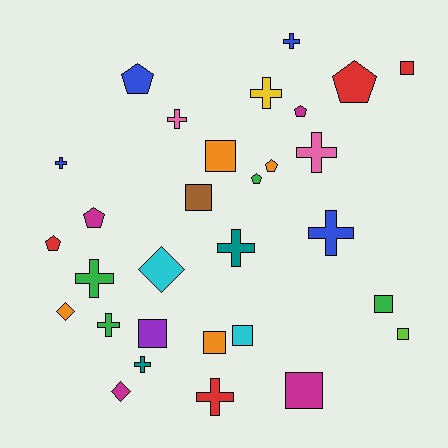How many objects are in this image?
There are 30 objects.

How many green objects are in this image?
There are 4 green objects.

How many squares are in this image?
There are 9 squares.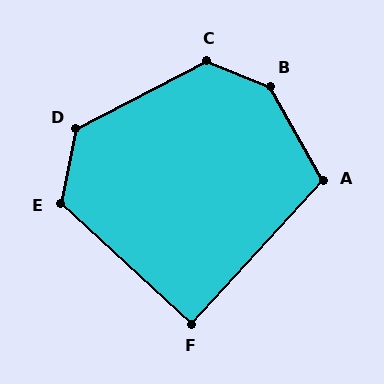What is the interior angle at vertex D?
Approximately 129 degrees (obtuse).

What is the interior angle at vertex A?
Approximately 108 degrees (obtuse).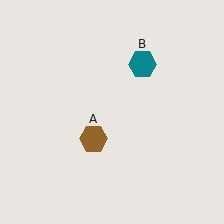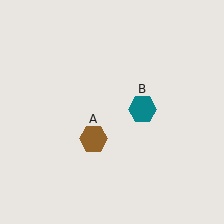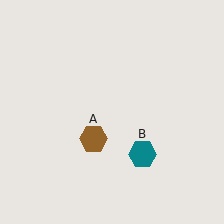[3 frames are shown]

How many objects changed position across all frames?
1 object changed position: teal hexagon (object B).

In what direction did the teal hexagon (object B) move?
The teal hexagon (object B) moved down.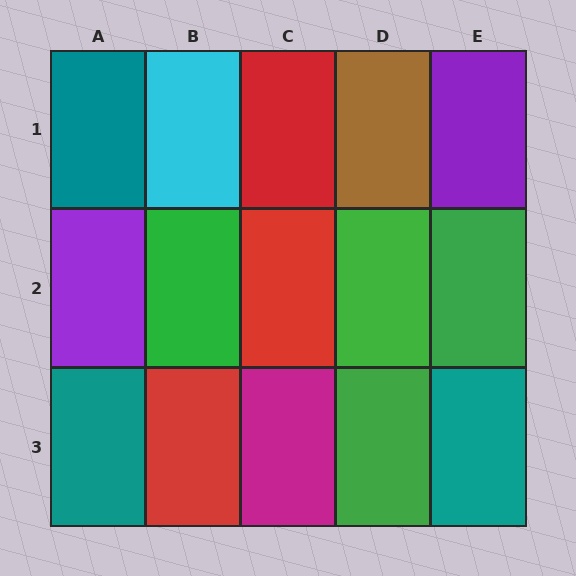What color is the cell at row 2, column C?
Red.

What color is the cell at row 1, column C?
Red.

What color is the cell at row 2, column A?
Purple.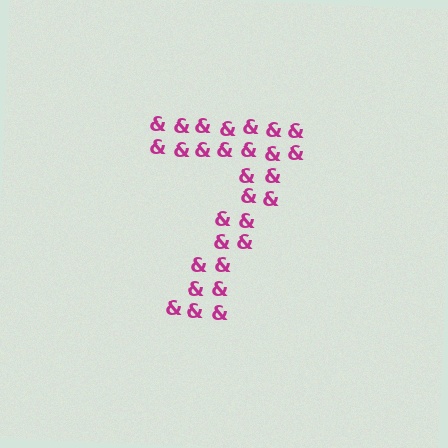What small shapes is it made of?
It is made of small ampersands.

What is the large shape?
The large shape is the digit 7.